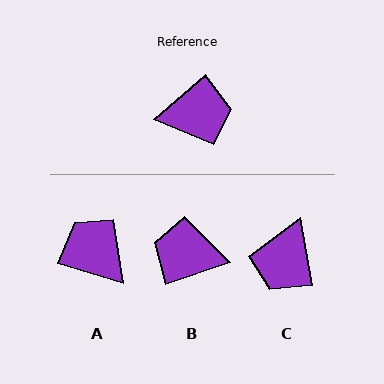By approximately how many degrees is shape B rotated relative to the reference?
Approximately 157 degrees counter-clockwise.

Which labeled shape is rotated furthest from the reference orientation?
B, about 157 degrees away.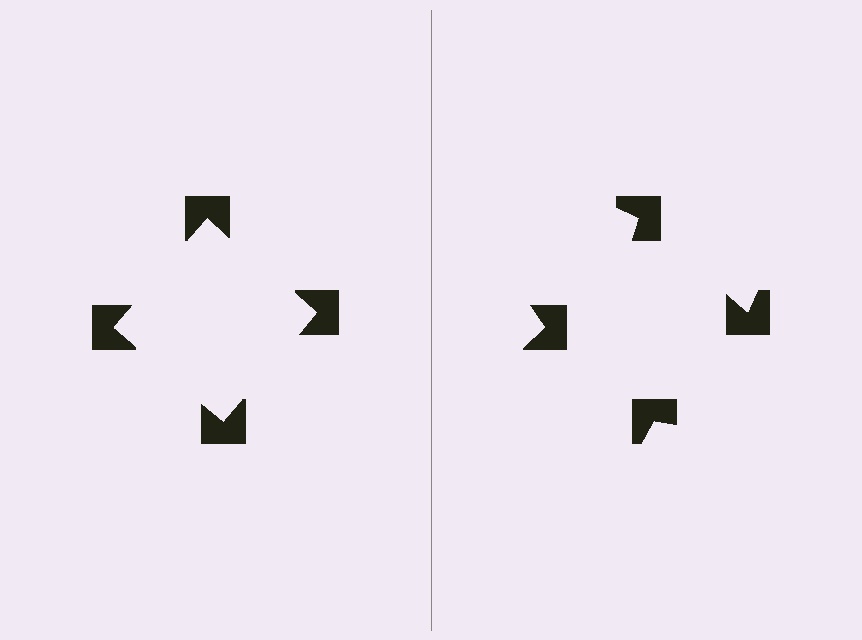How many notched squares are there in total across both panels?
8 — 4 on each side.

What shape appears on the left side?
An illusory square.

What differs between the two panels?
The notched squares are positioned identically on both sides; only the wedge orientations differ. On the left they align to a square; on the right they are misaligned.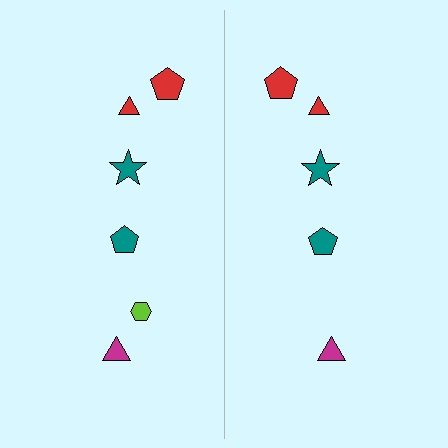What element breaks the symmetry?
A lime hexagon is missing from the right side.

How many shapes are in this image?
There are 11 shapes in this image.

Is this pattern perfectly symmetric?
No, the pattern is not perfectly symmetric. A lime hexagon is missing from the right side.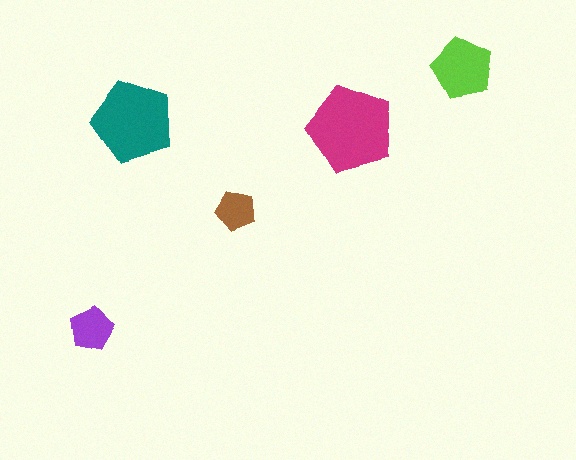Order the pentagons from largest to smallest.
the magenta one, the teal one, the lime one, the purple one, the brown one.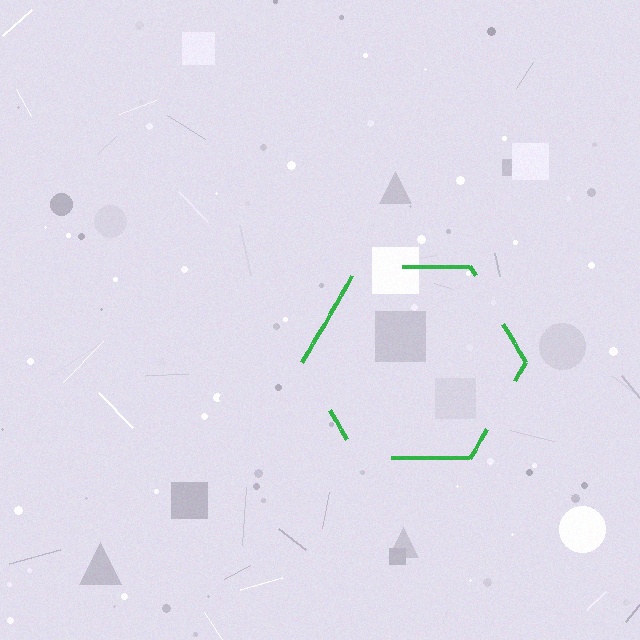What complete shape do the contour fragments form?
The contour fragments form a hexagon.